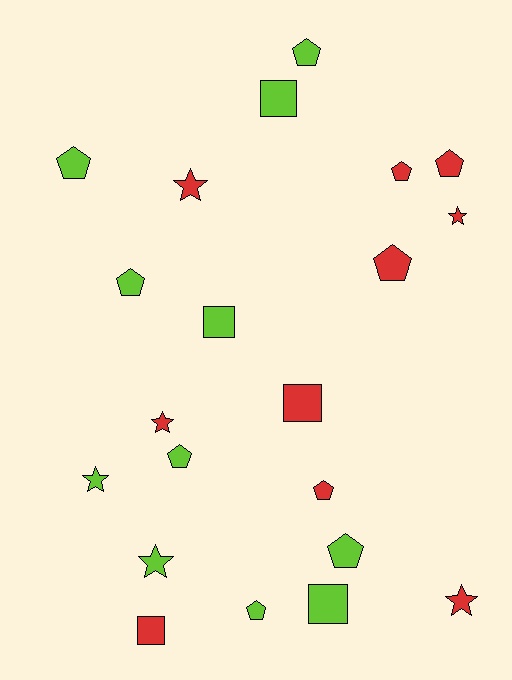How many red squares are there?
There are 2 red squares.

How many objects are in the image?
There are 21 objects.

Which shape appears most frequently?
Pentagon, with 10 objects.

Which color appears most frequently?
Lime, with 11 objects.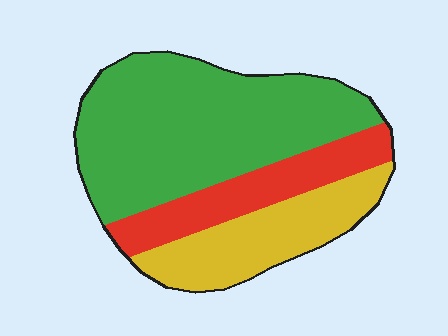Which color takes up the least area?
Red, at roughly 20%.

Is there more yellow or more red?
Yellow.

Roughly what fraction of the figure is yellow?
Yellow takes up between a sixth and a third of the figure.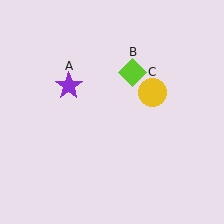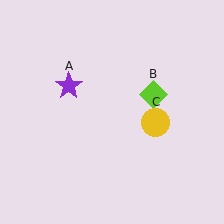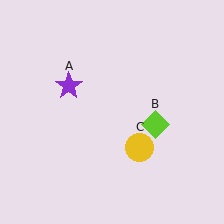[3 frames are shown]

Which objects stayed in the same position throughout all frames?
Purple star (object A) remained stationary.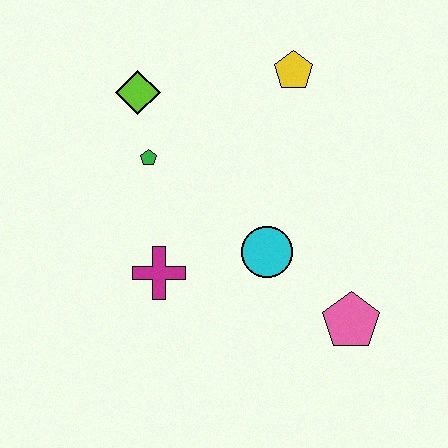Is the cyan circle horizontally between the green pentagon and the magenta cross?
No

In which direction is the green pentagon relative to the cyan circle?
The green pentagon is to the left of the cyan circle.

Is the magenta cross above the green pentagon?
No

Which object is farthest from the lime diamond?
The pink pentagon is farthest from the lime diamond.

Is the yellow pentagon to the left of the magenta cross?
No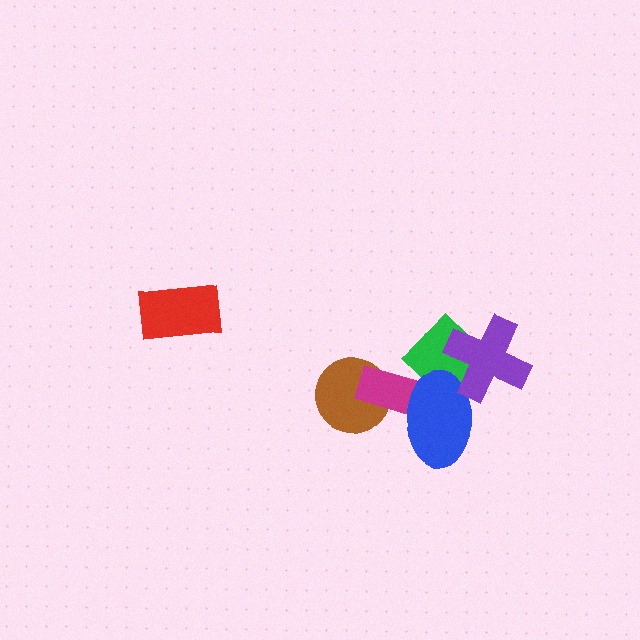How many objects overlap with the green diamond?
2 objects overlap with the green diamond.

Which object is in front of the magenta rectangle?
The blue ellipse is in front of the magenta rectangle.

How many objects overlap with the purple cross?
2 objects overlap with the purple cross.